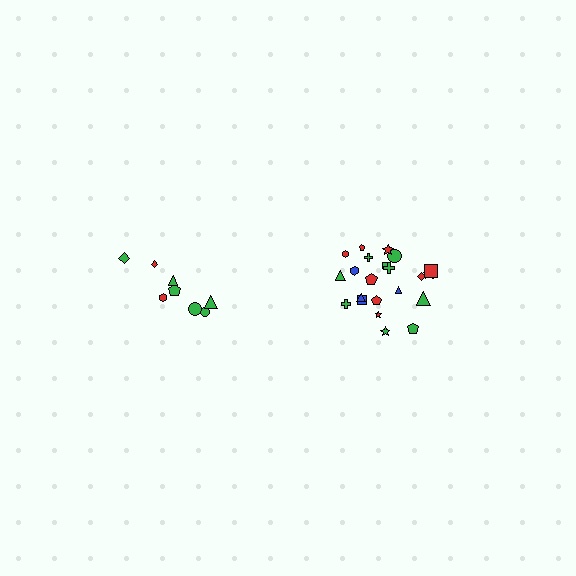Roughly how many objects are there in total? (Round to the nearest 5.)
Roughly 30 objects in total.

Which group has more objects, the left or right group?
The right group.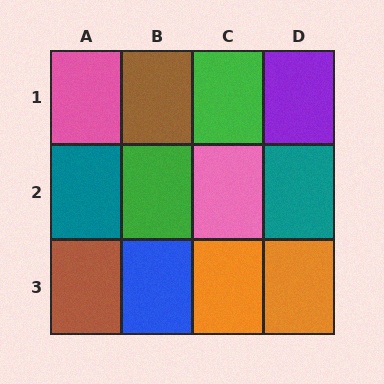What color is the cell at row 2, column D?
Teal.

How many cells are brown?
2 cells are brown.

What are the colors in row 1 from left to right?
Pink, brown, green, purple.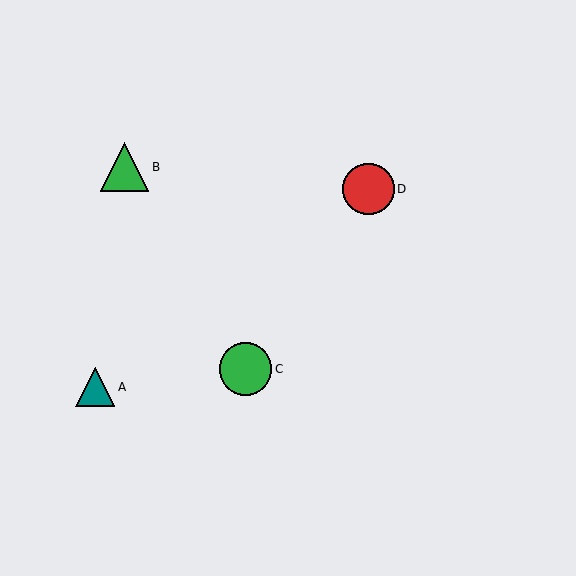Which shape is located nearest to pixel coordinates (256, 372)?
The green circle (labeled C) at (246, 369) is nearest to that location.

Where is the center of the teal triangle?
The center of the teal triangle is at (95, 387).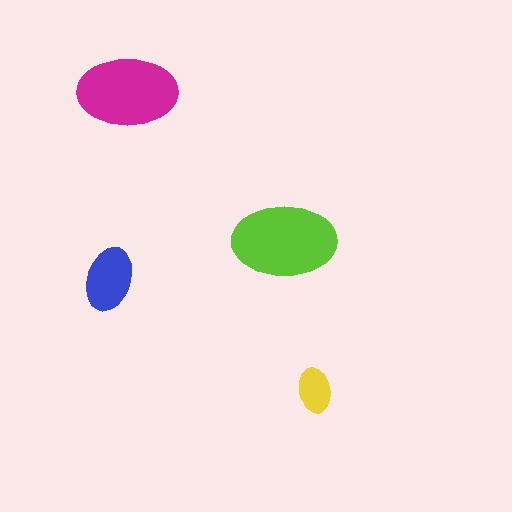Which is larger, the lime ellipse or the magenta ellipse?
The lime one.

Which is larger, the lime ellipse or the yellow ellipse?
The lime one.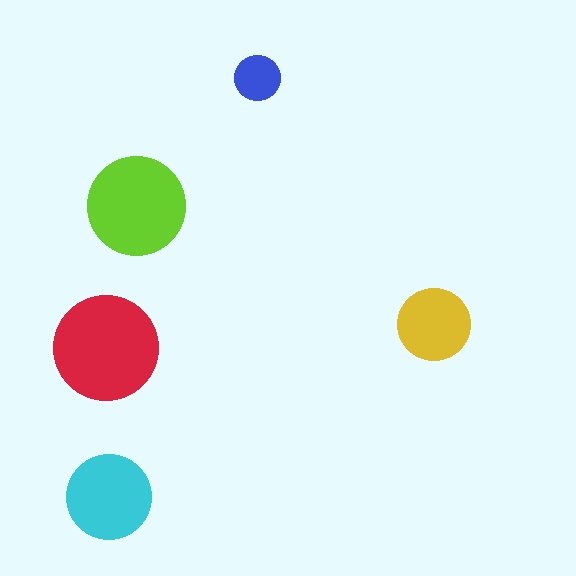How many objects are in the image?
There are 5 objects in the image.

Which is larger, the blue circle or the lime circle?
The lime one.